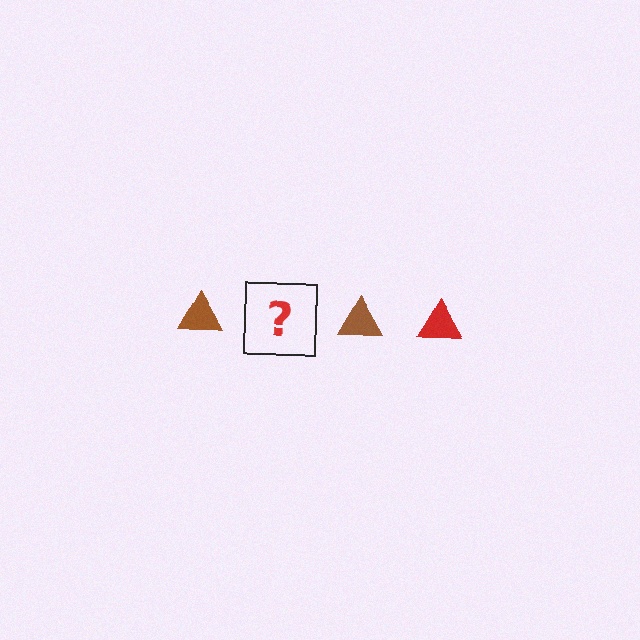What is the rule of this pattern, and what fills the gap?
The rule is that the pattern cycles through brown, red triangles. The gap should be filled with a red triangle.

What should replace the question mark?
The question mark should be replaced with a red triangle.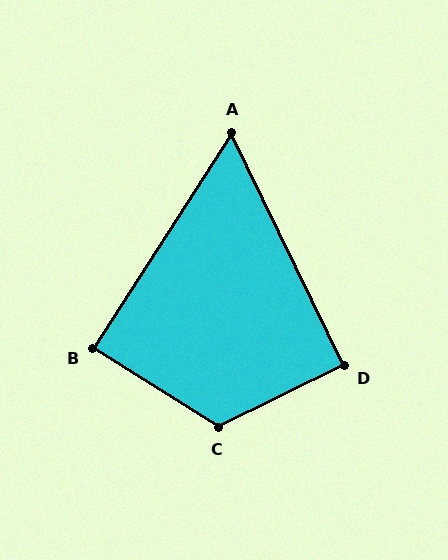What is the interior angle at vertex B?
Approximately 90 degrees (approximately right).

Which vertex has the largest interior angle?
C, at approximately 121 degrees.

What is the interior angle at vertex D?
Approximately 90 degrees (approximately right).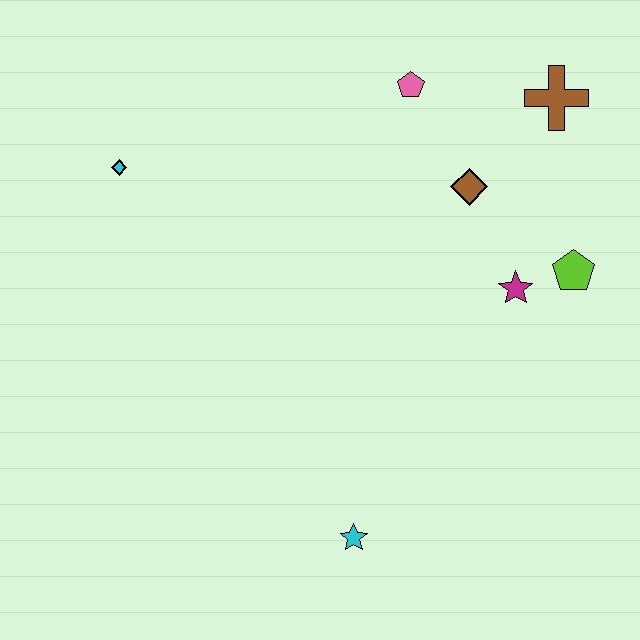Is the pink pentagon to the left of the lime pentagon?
Yes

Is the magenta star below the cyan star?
No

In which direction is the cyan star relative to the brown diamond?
The cyan star is below the brown diamond.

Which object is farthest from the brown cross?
The cyan star is farthest from the brown cross.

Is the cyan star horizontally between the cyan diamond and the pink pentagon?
Yes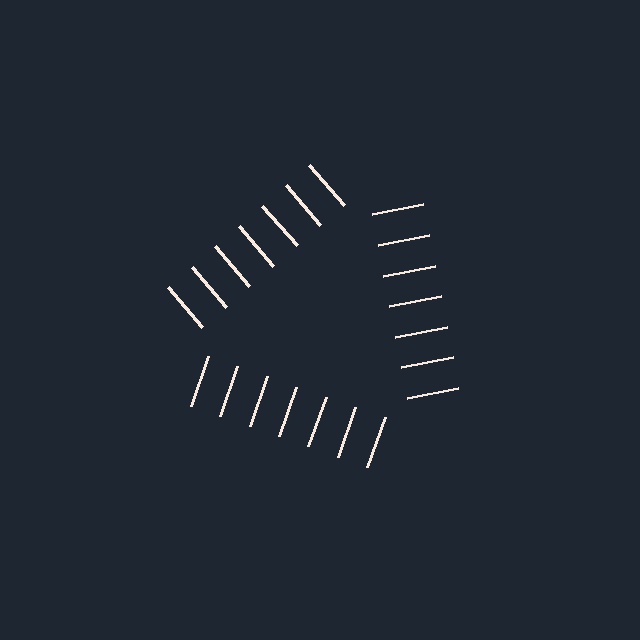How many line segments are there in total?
21 — 7 along each of the 3 edges.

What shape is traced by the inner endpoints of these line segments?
An illusory triangle — the line segments terminate on its edges but no continuous stroke is drawn.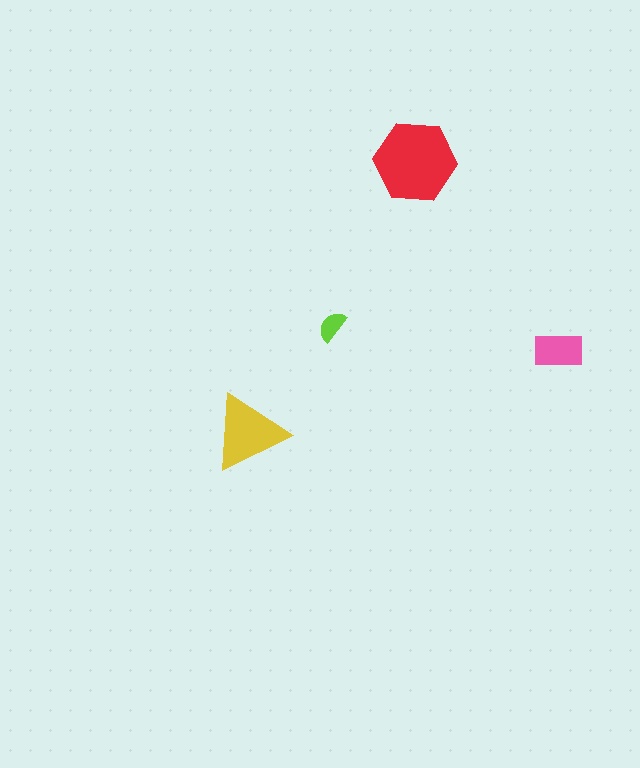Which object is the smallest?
The lime semicircle.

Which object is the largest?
The red hexagon.